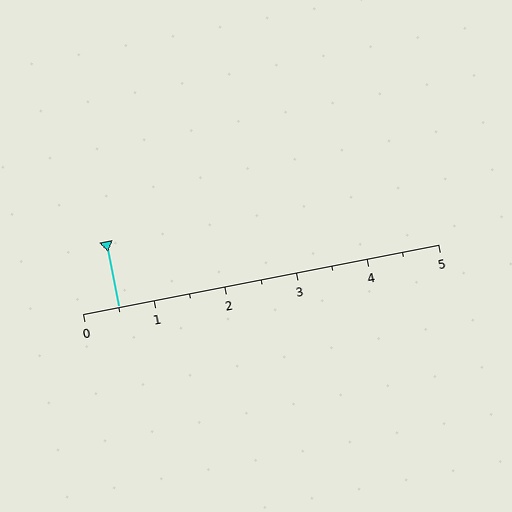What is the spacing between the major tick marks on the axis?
The major ticks are spaced 1 apart.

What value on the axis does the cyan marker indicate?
The marker indicates approximately 0.5.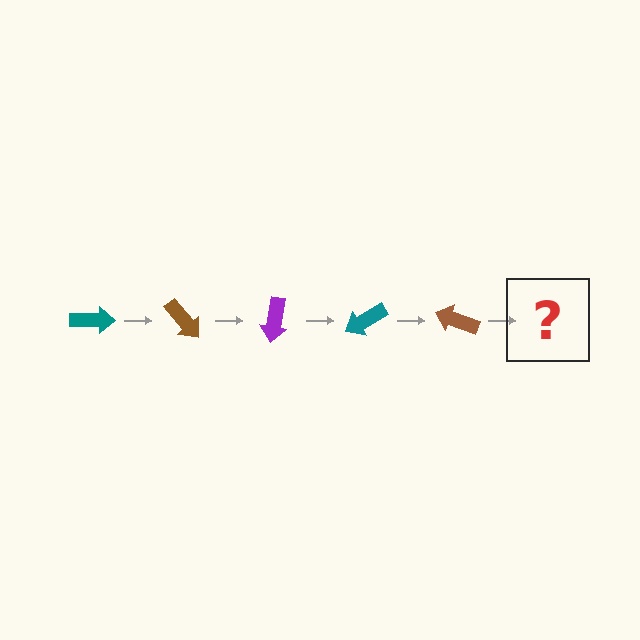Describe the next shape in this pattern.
It should be a purple arrow, rotated 250 degrees from the start.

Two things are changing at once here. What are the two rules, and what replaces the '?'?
The two rules are that it rotates 50 degrees each step and the color cycles through teal, brown, and purple. The '?' should be a purple arrow, rotated 250 degrees from the start.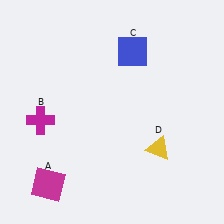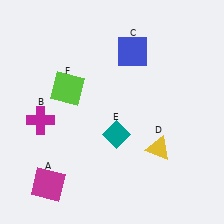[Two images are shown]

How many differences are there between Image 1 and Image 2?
There are 2 differences between the two images.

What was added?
A teal diamond (E), a lime square (F) were added in Image 2.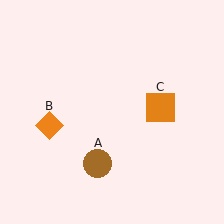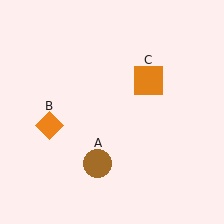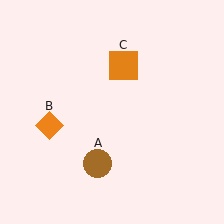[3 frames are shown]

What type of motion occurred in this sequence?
The orange square (object C) rotated counterclockwise around the center of the scene.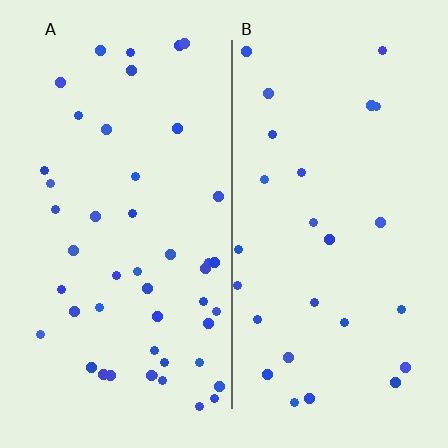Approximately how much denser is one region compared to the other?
Approximately 1.8× — region A over region B.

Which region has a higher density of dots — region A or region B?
A (the left).